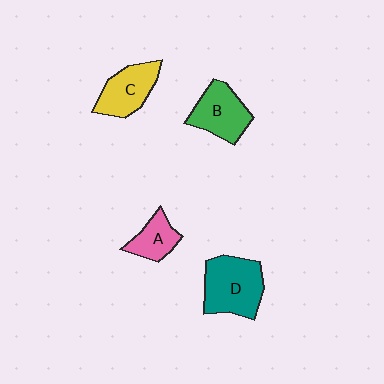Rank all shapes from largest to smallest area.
From largest to smallest: D (teal), B (green), C (yellow), A (pink).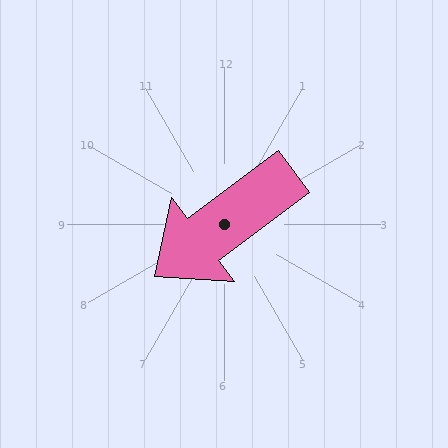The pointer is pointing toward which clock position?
Roughly 8 o'clock.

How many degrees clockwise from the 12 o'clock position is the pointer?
Approximately 233 degrees.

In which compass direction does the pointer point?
Southwest.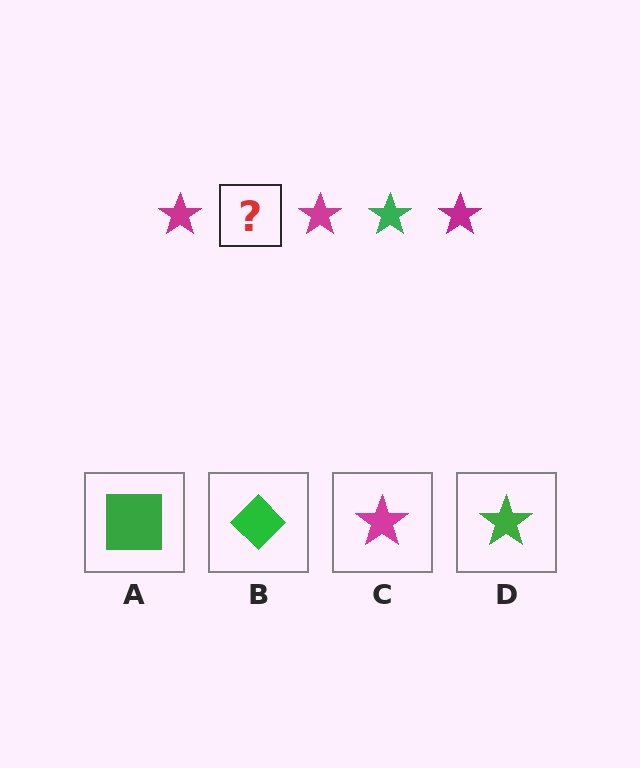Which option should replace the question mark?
Option D.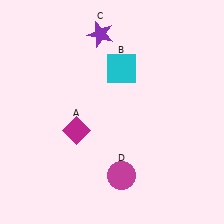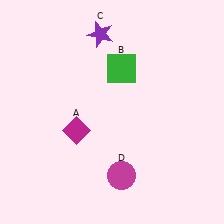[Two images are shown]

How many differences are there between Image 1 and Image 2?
There is 1 difference between the two images.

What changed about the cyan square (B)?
In Image 1, B is cyan. In Image 2, it changed to green.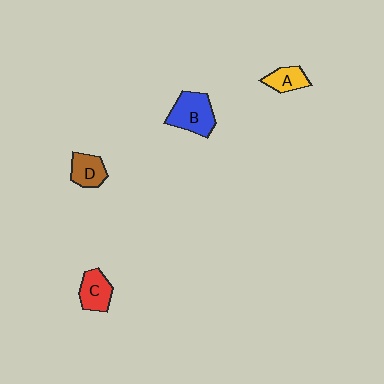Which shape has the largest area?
Shape B (blue).